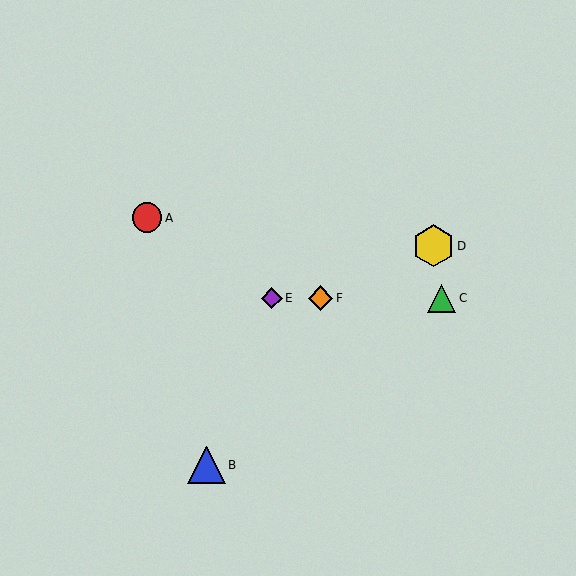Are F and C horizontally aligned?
Yes, both are at y≈298.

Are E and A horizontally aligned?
No, E is at y≈298 and A is at y≈218.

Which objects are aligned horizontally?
Objects C, E, F are aligned horizontally.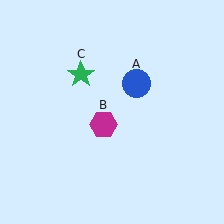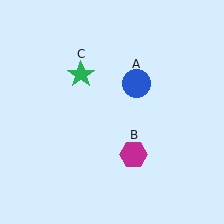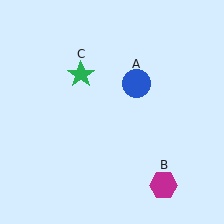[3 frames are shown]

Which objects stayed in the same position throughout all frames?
Blue circle (object A) and green star (object C) remained stationary.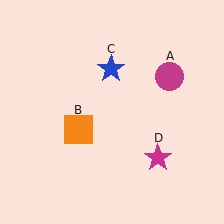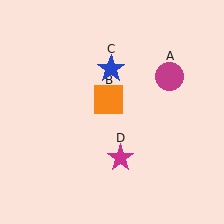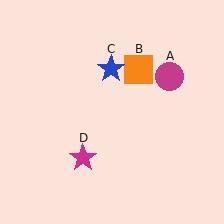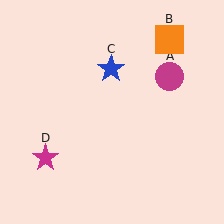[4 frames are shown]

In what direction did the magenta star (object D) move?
The magenta star (object D) moved left.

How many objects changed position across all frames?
2 objects changed position: orange square (object B), magenta star (object D).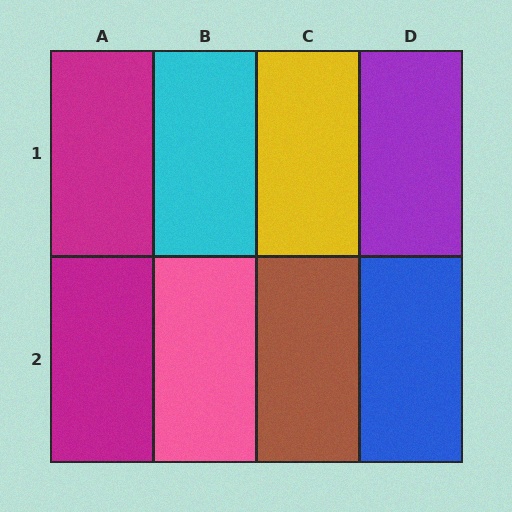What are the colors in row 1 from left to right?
Magenta, cyan, yellow, purple.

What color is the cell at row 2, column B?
Pink.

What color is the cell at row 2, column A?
Magenta.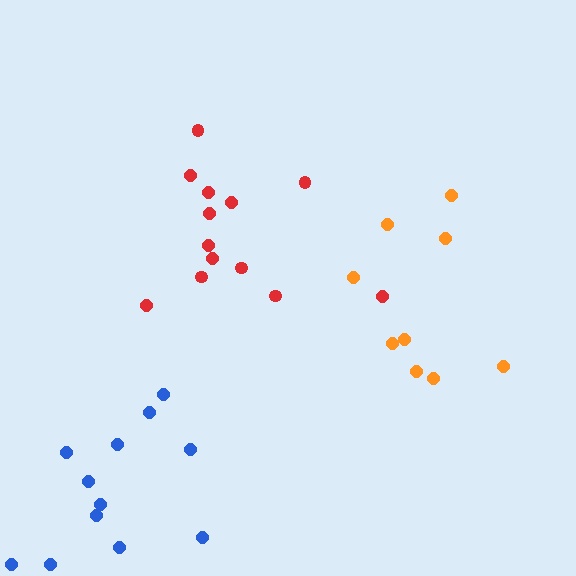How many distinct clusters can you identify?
There are 3 distinct clusters.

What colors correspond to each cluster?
The clusters are colored: red, orange, blue.